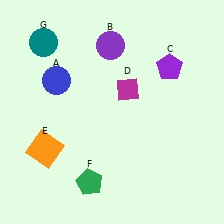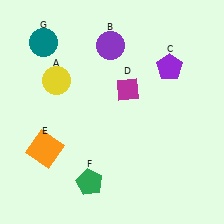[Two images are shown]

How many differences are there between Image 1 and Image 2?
There is 1 difference between the two images.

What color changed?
The circle (A) changed from blue in Image 1 to yellow in Image 2.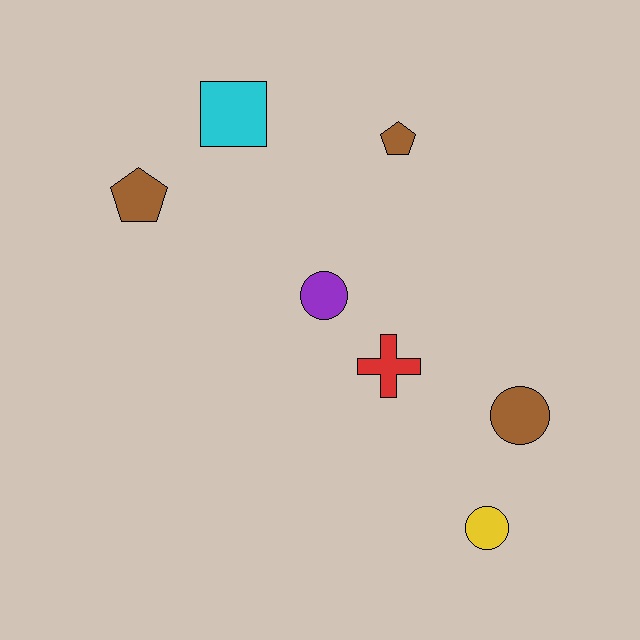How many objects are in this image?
There are 7 objects.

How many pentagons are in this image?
There are 2 pentagons.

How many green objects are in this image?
There are no green objects.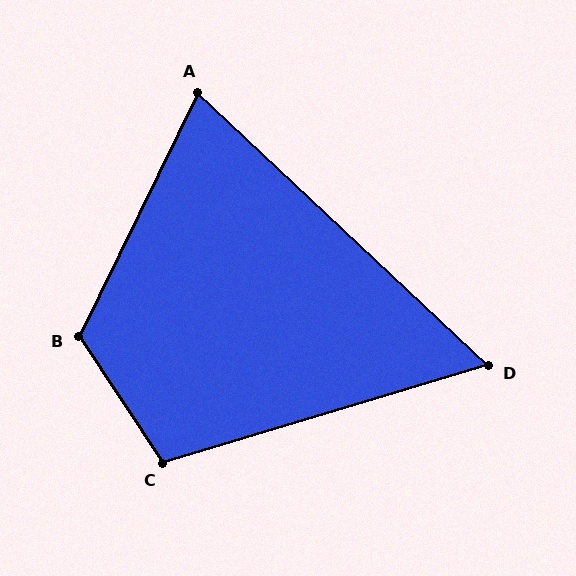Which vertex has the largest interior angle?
B, at approximately 120 degrees.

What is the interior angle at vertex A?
Approximately 73 degrees (acute).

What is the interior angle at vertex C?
Approximately 107 degrees (obtuse).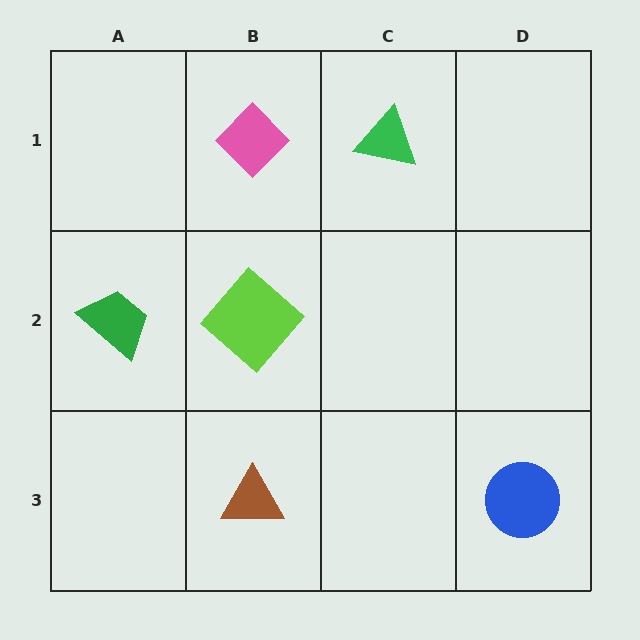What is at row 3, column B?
A brown triangle.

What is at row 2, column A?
A green trapezoid.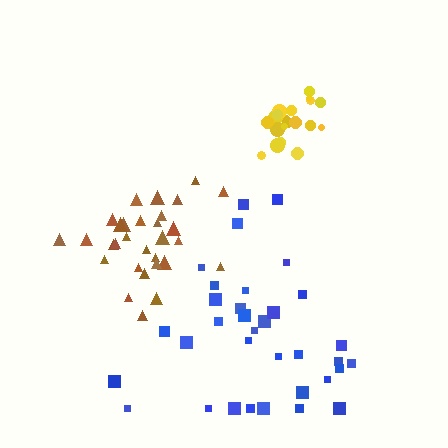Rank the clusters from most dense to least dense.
yellow, brown, blue.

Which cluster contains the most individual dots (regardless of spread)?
Blue (34).